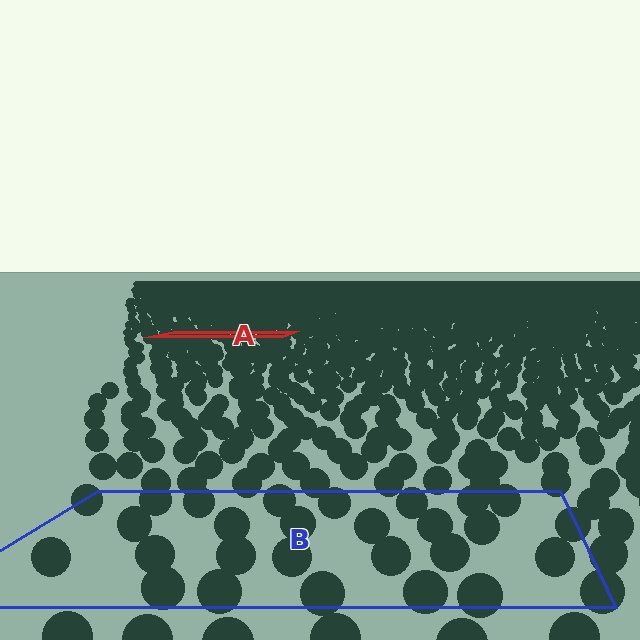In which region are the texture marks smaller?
The texture marks are smaller in region A, because it is farther away.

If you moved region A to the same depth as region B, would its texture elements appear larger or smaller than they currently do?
They would appear larger. At a closer depth, the same texture elements are projected at a bigger on-screen size.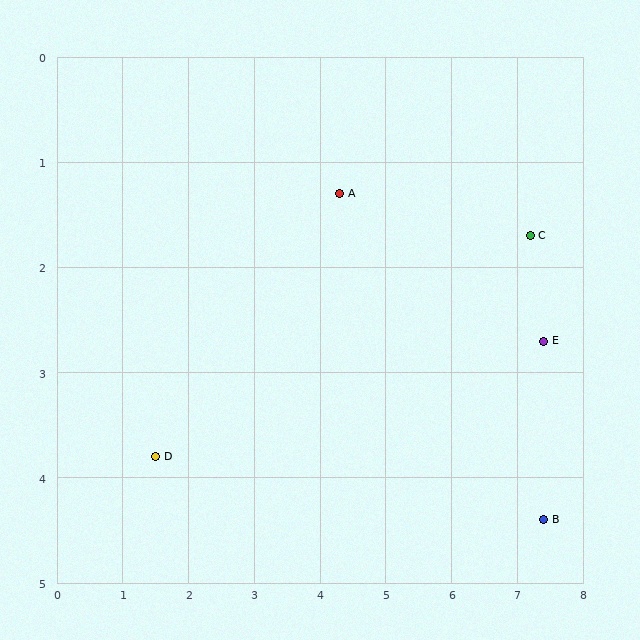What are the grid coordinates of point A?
Point A is at approximately (4.3, 1.3).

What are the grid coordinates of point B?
Point B is at approximately (7.4, 4.4).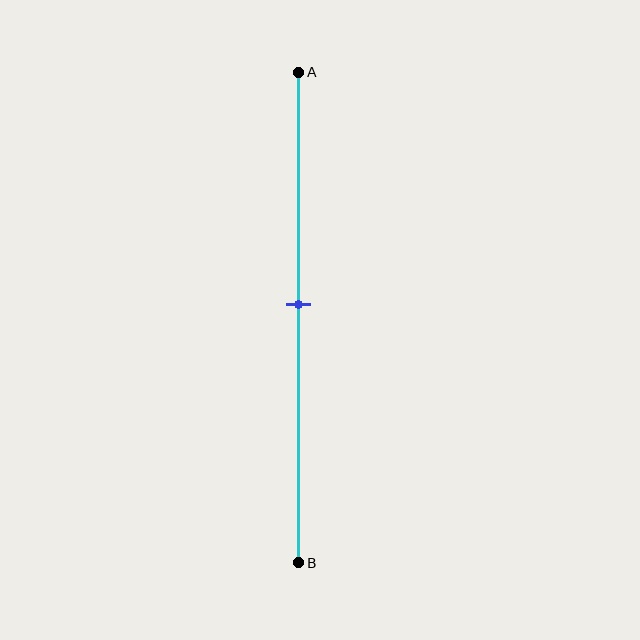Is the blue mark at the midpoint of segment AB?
Yes, the mark is approximately at the midpoint.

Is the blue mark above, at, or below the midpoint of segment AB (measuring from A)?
The blue mark is approximately at the midpoint of segment AB.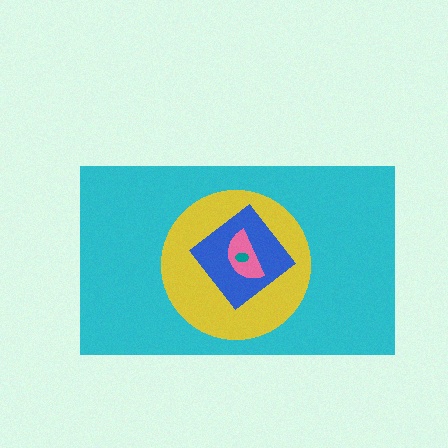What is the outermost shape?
The cyan rectangle.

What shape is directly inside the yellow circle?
The blue diamond.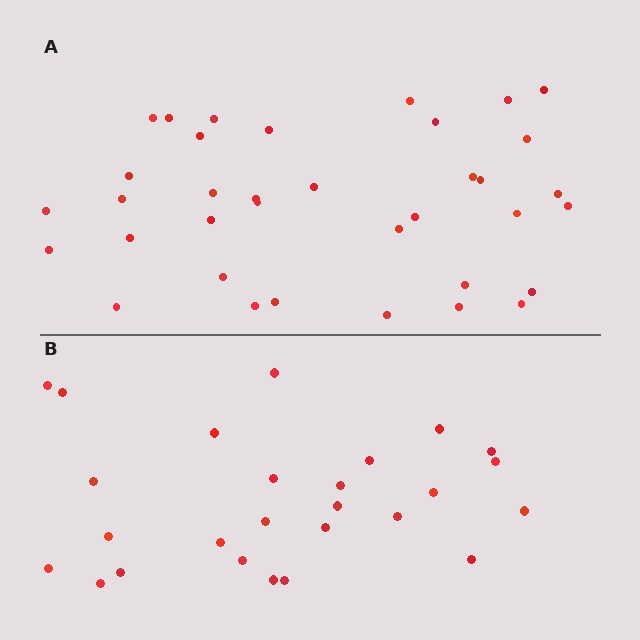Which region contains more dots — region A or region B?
Region A (the top region) has more dots.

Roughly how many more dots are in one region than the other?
Region A has roughly 10 or so more dots than region B.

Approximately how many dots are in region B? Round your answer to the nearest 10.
About 30 dots. (The exact count is 26, which rounds to 30.)